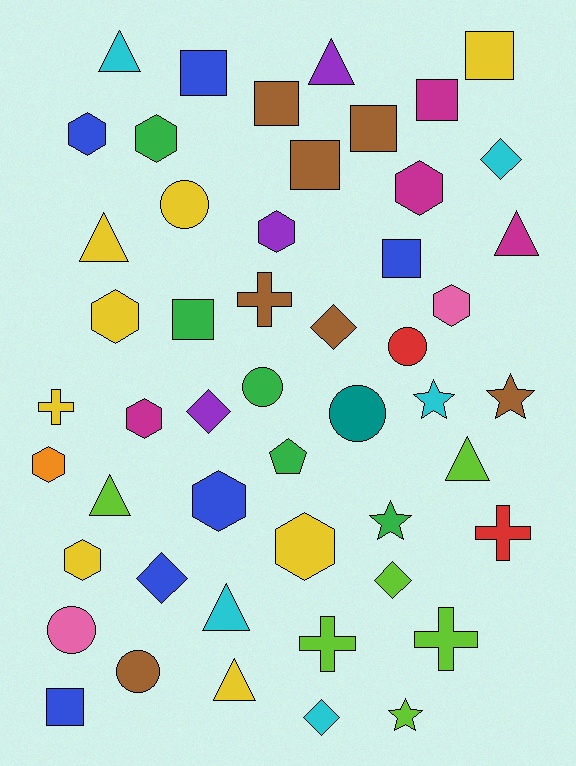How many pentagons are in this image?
There is 1 pentagon.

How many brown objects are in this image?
There are 7 brown objects.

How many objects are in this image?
There are 50 objects.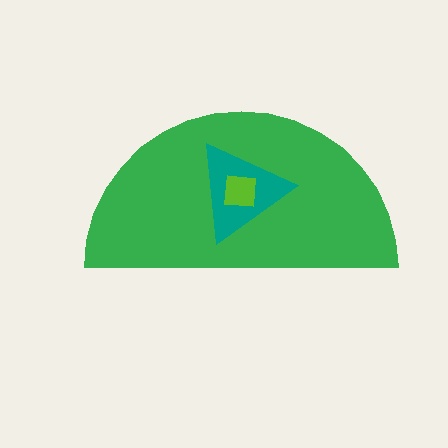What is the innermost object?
The lime square.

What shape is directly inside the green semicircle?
The teal triangle.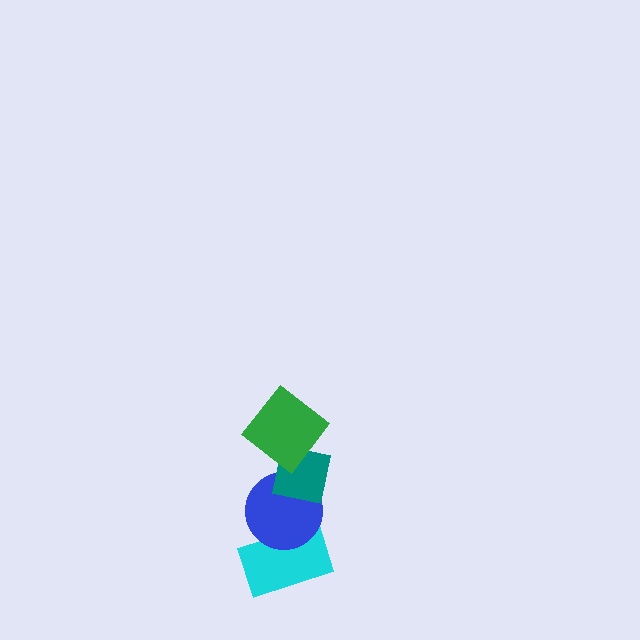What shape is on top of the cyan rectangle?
The blue circle is on top of the cyan rectangle.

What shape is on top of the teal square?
The green diamond is on top of the teal square.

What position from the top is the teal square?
The teal square is 2nd from the top.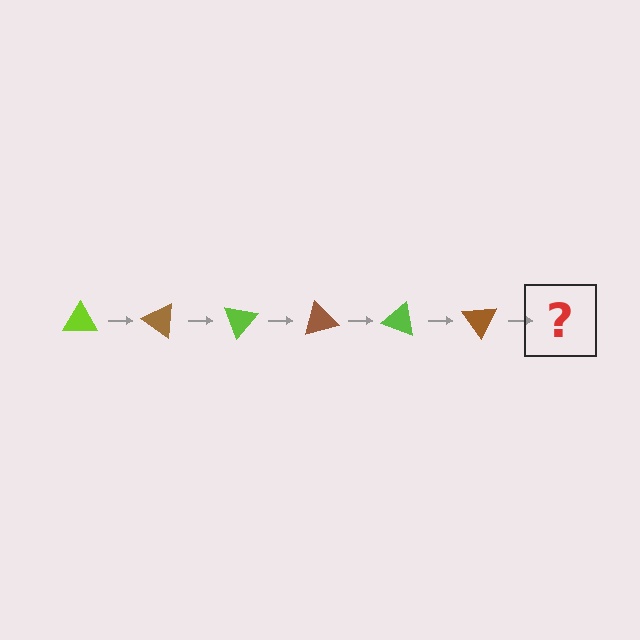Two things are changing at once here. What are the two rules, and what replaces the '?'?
The two rules are that it rotates 35 degrees each step and the color cycles through lime and brown. The '?' should be a lime triangle, rotated 210 degrees from the start.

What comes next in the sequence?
The next element should be a lime triangle, rotated 210 degrees from the start.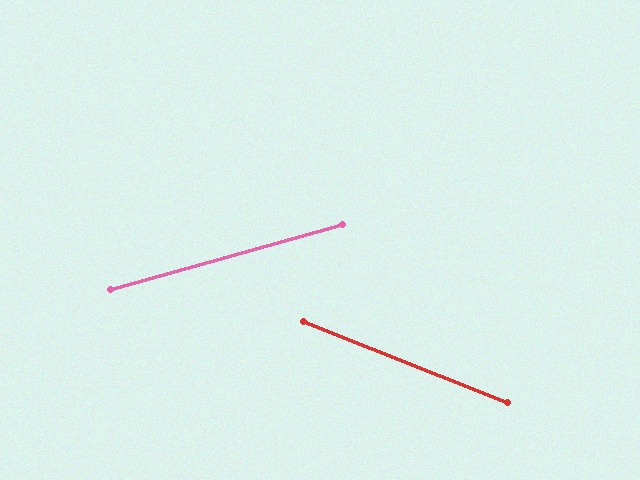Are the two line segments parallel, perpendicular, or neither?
Neither parallel nor perpendicular — they differ by about 38°.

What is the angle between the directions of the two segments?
Approximately 38 degrees.